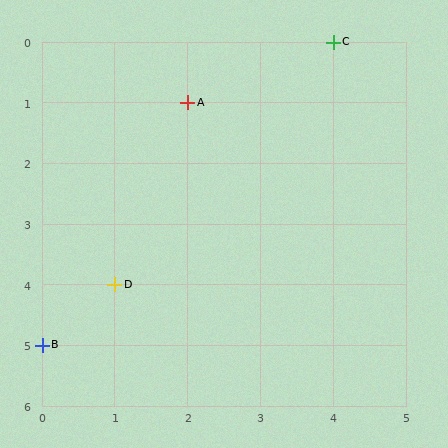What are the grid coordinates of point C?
Point C is at grid coordinates (4, 0).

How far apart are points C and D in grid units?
Points C and D are 3 columns and 4 rows apart (about 5.0 grid units diagonally).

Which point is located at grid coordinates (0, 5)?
Point B is at (0, 5).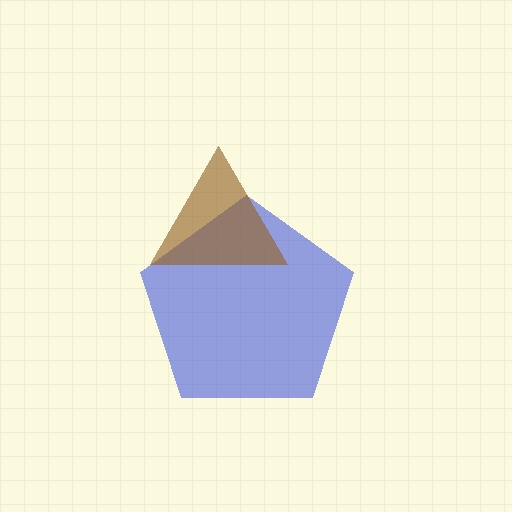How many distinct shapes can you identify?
There are 2 distinct shapes: a blue pentagon, a brown triangle.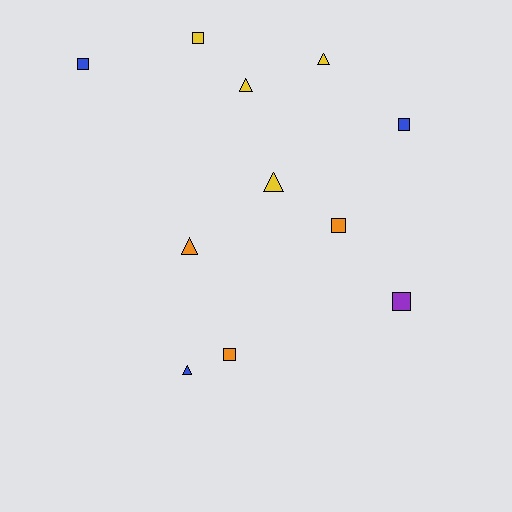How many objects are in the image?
There are 11 objects.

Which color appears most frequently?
Yellow, with 4 objects.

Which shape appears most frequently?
Square, with 6 objects.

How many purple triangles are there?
There are no purple triangles.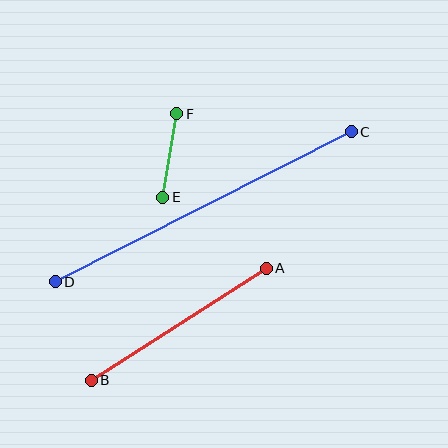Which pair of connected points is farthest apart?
Points C and D are farthest apart.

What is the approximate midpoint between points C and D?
The midpoint is at approximately (203, 207) pixels.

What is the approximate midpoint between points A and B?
The midpoint is at approximately (179, 324) pixels.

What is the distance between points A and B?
The distance is approximately 208 pixels.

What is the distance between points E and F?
The distance is approximately 85 pixels.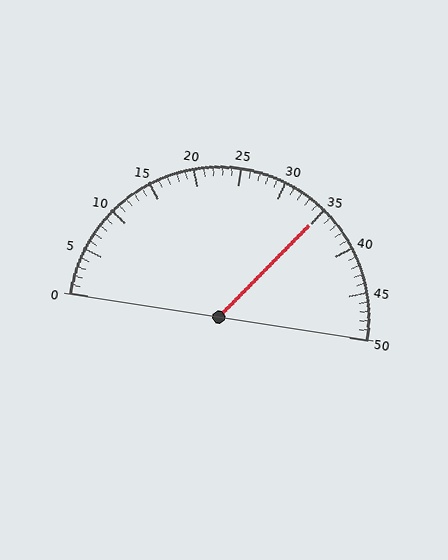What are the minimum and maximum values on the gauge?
The gauge ranges from 0 to 50.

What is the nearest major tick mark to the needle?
The nearest major tick mark is 35.